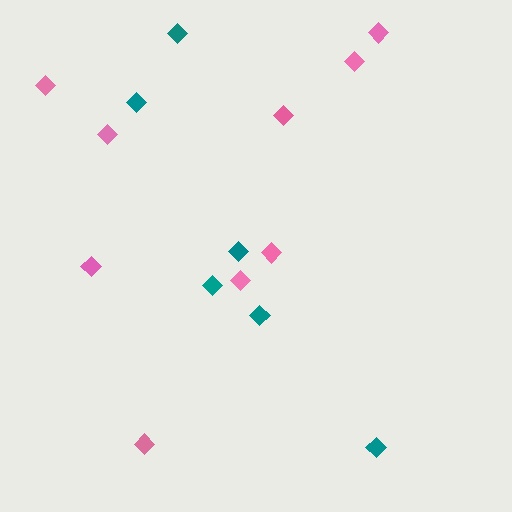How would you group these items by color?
There are 2 groups: one group of pink diamonds (9) and one group of teal diamonds (6).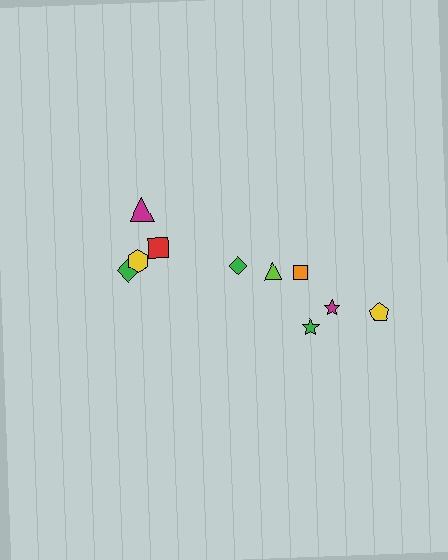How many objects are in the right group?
There are 6 objects.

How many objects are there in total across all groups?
There are 10 objects.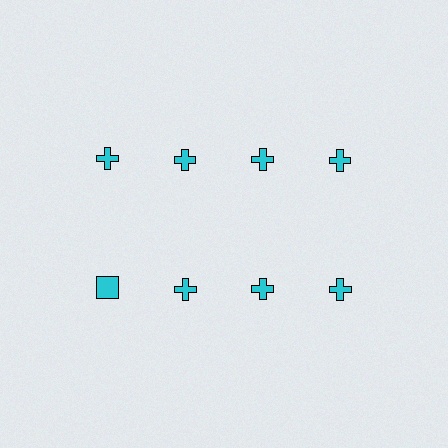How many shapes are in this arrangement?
There are 8 shapes arranged in a grid pattern.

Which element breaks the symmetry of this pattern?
The cyan square in the second row, leftmost column breaks the symmetry. All other shapes are cyan crosses.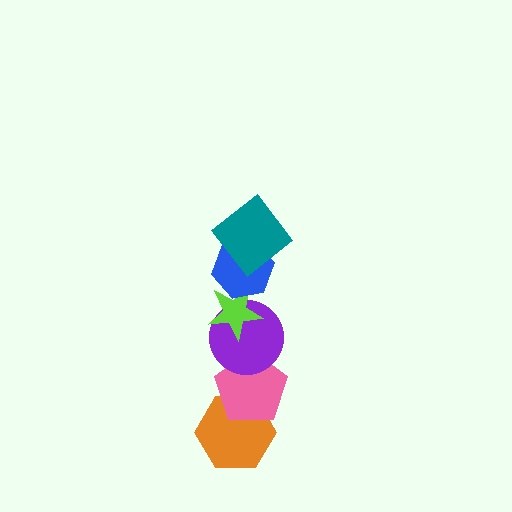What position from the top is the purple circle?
The purple circle is 4th from the top.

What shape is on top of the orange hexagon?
The pink pentagon is on top of the orange hexagon.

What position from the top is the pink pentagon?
The pink pentagon is 5th from the top.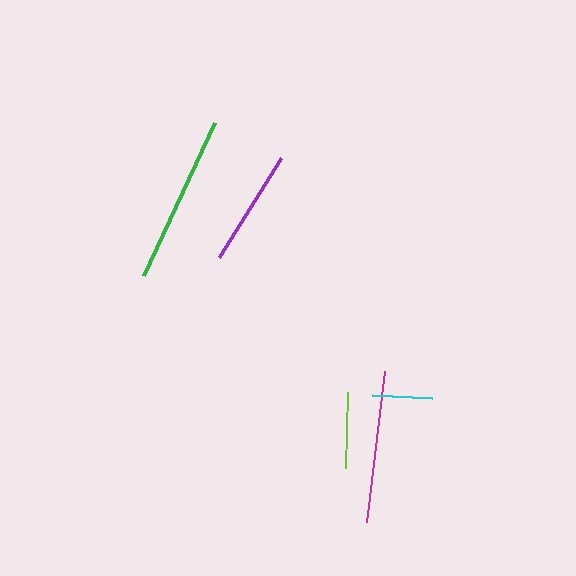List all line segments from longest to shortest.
From longest to shortest: green, magenta, purple, lime, cyan.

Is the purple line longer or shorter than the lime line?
The purple line is longer than the lime line.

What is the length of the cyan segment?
The cyan segment is approximately 60 pixels long.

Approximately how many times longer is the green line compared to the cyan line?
The green line is approximately 2.8 times the length of the cyan line.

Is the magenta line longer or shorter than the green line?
The green line is longer than the magenta line.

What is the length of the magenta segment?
The magenta segment is approximately 152 pixels long.